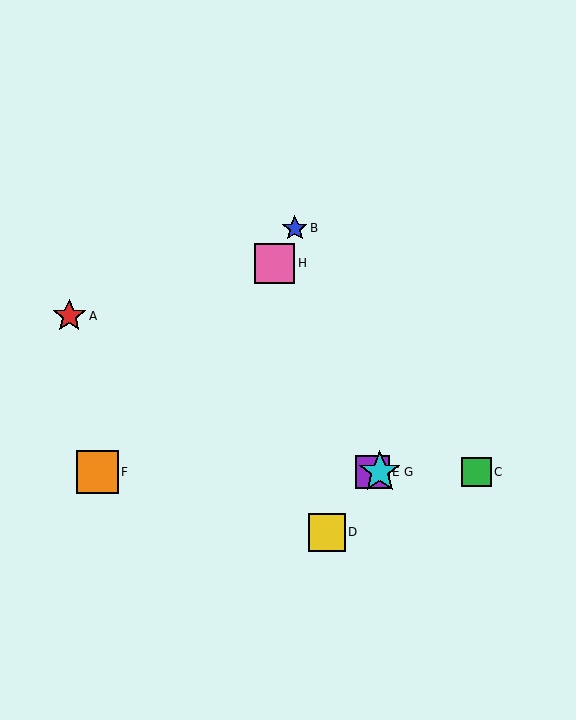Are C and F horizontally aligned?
Yes, both are at y≈472.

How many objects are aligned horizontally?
4 objects (C, E, F, G) are aligned horizontally.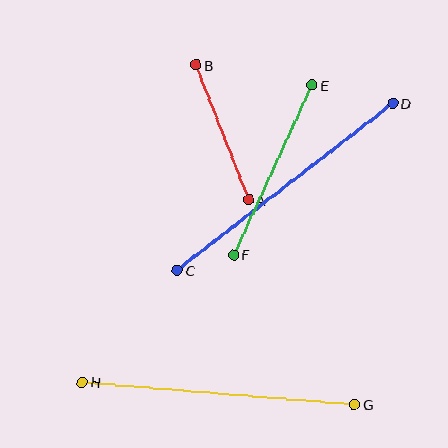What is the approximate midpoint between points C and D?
The midpoint is at approximately (285, 187) pixels.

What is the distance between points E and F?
The distance is approximately 187 pixels.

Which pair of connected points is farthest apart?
Points G and H are farthest apart.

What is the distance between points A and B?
The distance is approximately 145 pixels.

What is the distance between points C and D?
The distance is approximately 272 pixels.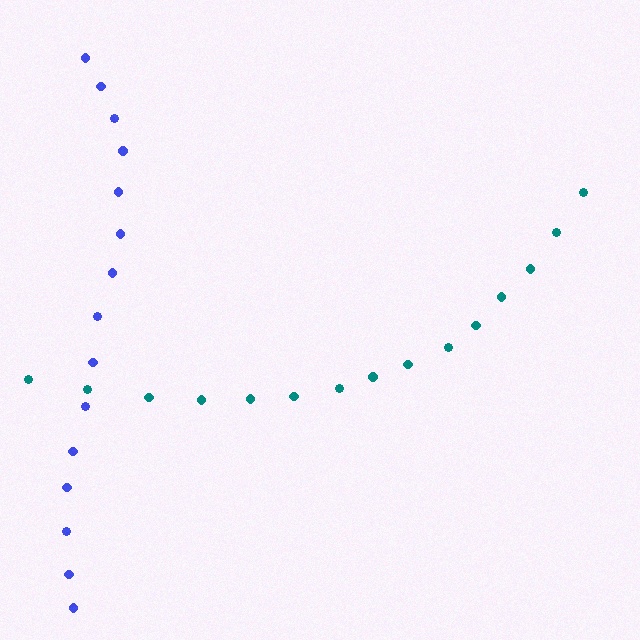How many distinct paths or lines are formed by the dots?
There are 2 distinct paths.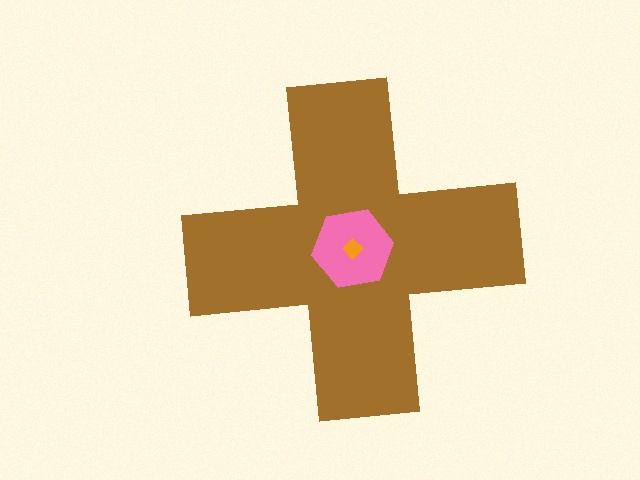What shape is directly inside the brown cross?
The pink hexagon.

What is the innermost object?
The orange diamond.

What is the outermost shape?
The brown cross.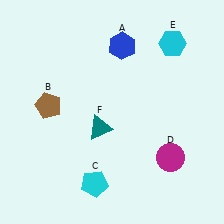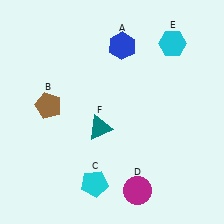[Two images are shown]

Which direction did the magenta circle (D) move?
The magenta circle (D) moved left.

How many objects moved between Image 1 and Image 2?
1 object moved between the two images.